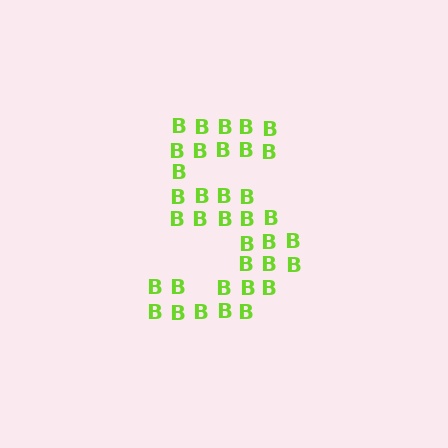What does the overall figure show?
The overall figure shows the digit 5.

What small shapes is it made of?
It is made of small letter B's.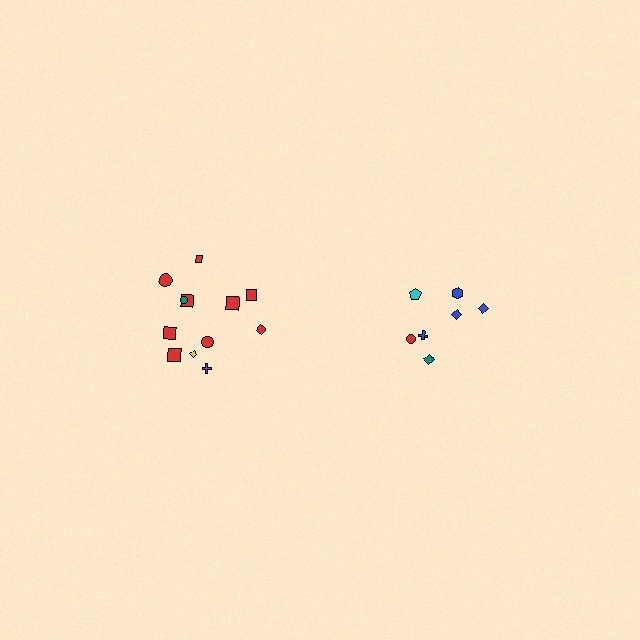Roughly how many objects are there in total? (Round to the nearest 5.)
Roughly 20 objects in total.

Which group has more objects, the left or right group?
The left group.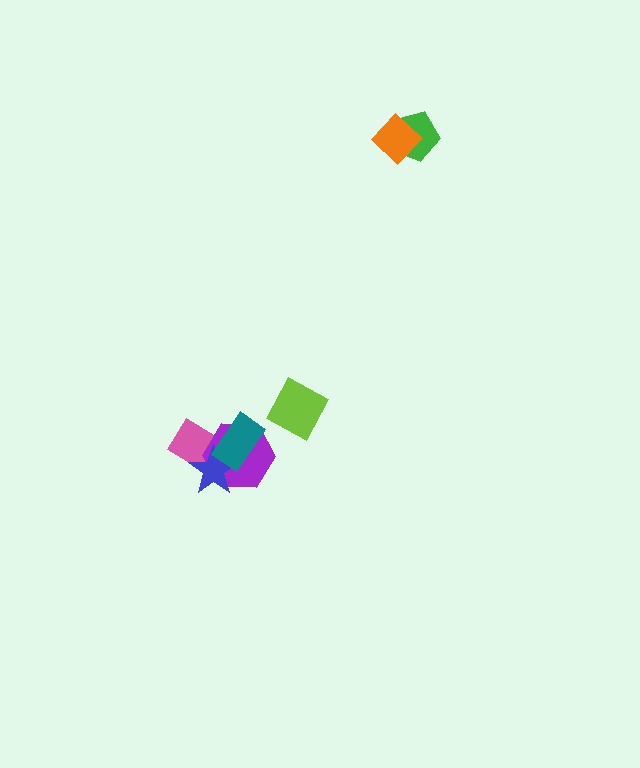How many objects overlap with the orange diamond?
1 object overlaps with the orange diamond.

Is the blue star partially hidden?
Yes, it is partially covered by another shape.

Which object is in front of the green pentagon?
The orange diamond is in front of the green pentagon.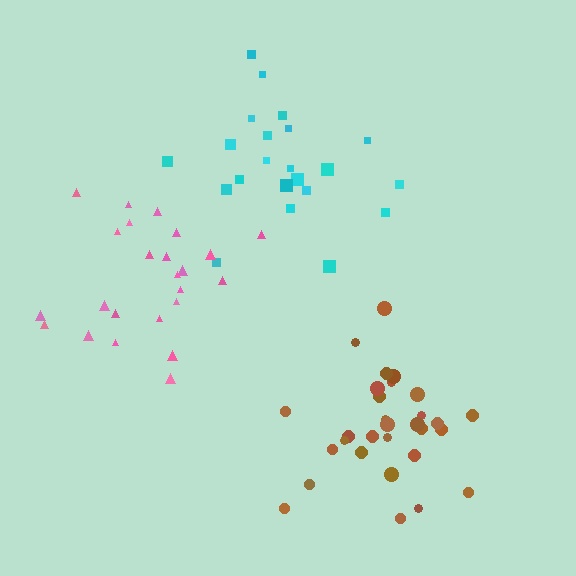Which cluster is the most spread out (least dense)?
Brown.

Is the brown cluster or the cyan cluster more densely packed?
Cyan.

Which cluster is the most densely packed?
Cyan.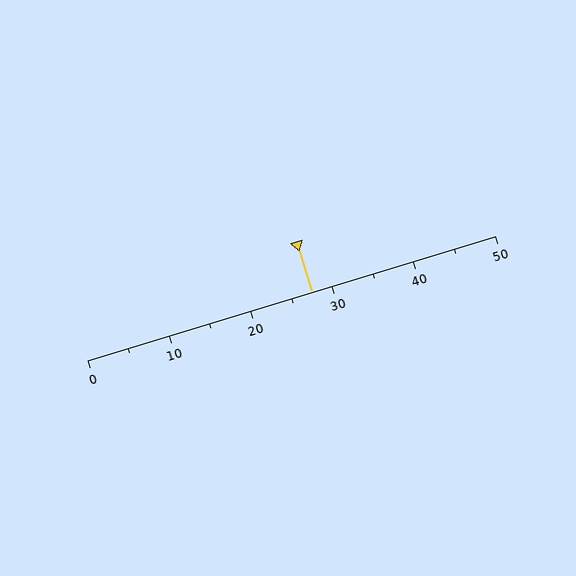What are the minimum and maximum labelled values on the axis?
The axis runs from 0 to 50.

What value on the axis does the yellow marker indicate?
The marker indicates approximately 27.5.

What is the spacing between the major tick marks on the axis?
The major ticks are spaced 10 apart.